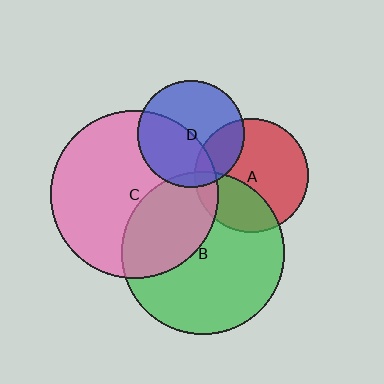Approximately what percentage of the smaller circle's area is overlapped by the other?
Approximately 10%.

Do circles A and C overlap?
Yes.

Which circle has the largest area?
Circle C (pink).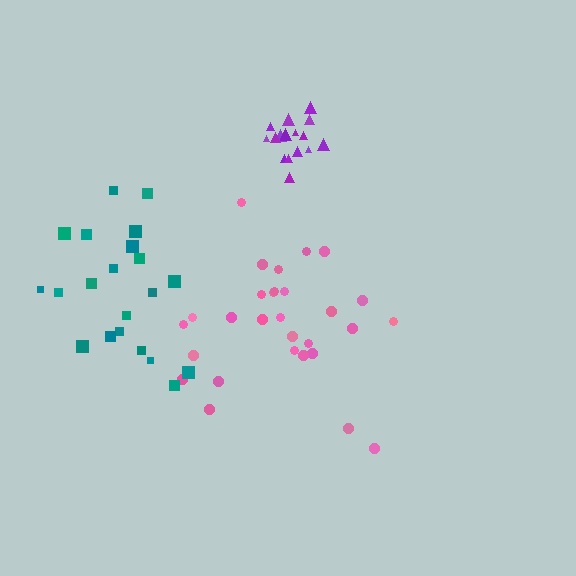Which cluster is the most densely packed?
Purple.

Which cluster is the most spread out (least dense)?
Teal.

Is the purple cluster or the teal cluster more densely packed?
Purple.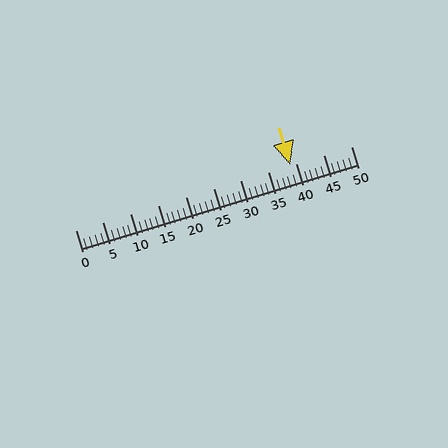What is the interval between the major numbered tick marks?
The major tick marks are spaced 5 units apart.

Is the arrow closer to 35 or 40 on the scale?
The arrow is closer to 40.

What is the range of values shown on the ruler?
The ruler shows values from 0 to 50.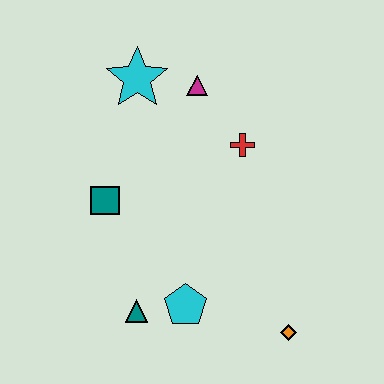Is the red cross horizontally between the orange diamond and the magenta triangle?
Yes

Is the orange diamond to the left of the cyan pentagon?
No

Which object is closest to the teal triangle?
The cyan pentagon is closest to the teal triangle.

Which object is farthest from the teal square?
The orange diamond is farthest from the teal square.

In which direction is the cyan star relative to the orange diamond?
The cyan star is above the orange diamond.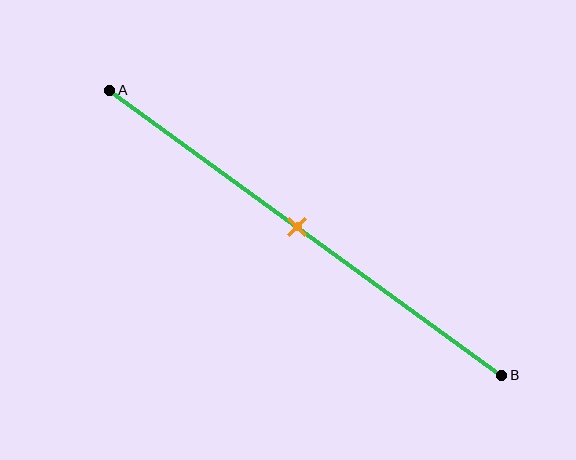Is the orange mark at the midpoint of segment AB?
Yes, the mark is approximately at the midpoint.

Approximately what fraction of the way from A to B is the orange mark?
The orange mark is approximately 50% of the way from A to B.